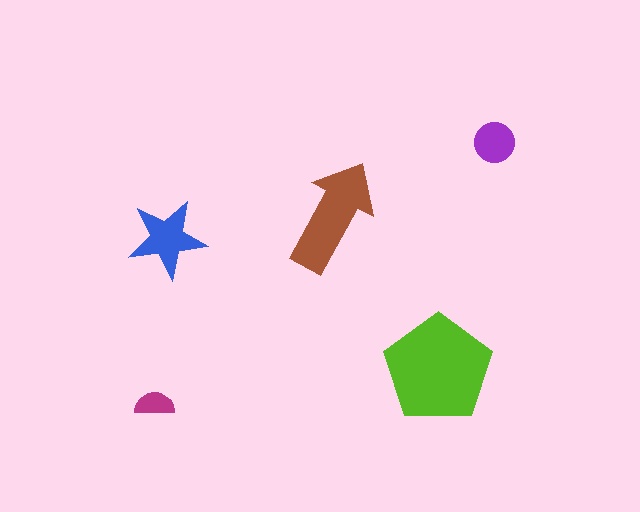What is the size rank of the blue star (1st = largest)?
3rd.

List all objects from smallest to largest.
The magenta semicircle, the purple circle, the blue star, the brown arrow, the lime pentagon.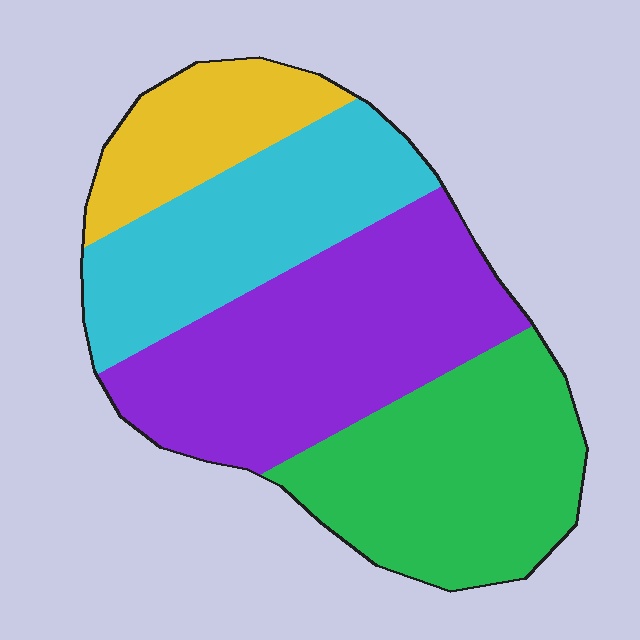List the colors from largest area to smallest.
From largest to smallest: purple, green, cyan, yellow.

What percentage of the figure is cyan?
Cyan takes up about one quarter (1/4) of the figure.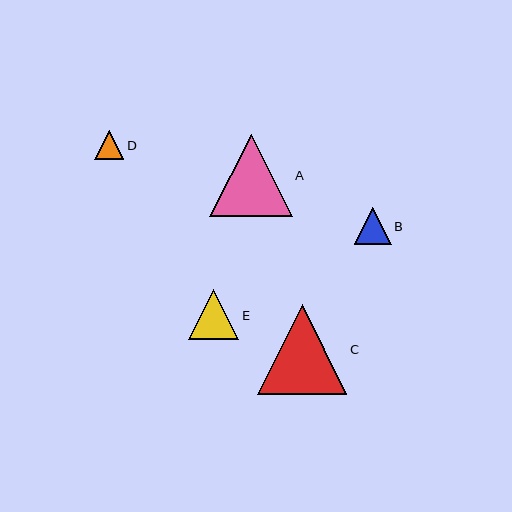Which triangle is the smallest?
Triangle D is the smallest with a size of approximately 29 pixels.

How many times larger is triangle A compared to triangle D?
Triangle A is approximately 2.8 times the size of triangle D.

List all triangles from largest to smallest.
From largest to smallest: C, A, E, B, D.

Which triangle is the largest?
Triangle C is the largest with a size of approximately 90 pixels.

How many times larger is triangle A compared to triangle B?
Triangle A is approximately 2.2 times the size of triangle B.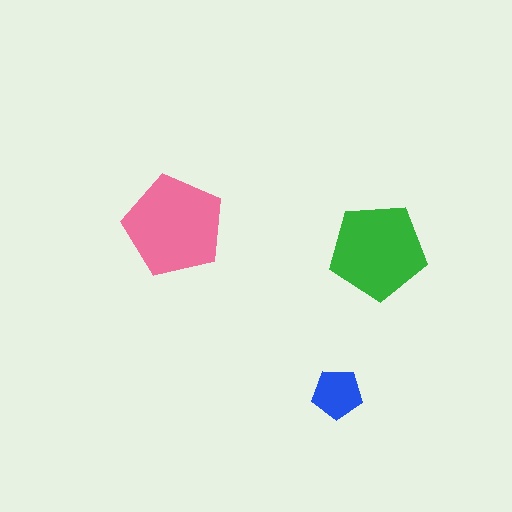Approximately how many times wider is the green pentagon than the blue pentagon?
About 2 times wider.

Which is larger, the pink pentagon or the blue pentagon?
The pink one.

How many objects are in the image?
There are 3 objects in the image.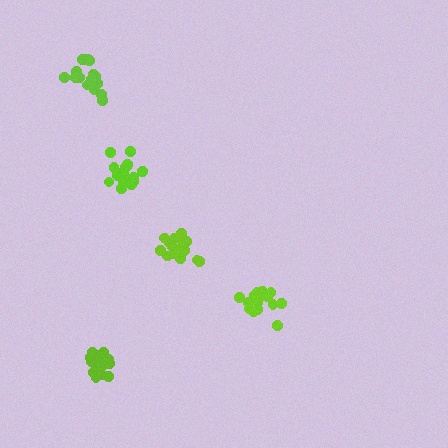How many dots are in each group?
Group 1: 18 dots, Group 2: 15 dots, Group 3: 17 dots, Group 4: 16 dots, Group 5: 18 dots (84 total).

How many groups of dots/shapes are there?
There are 5 groups.